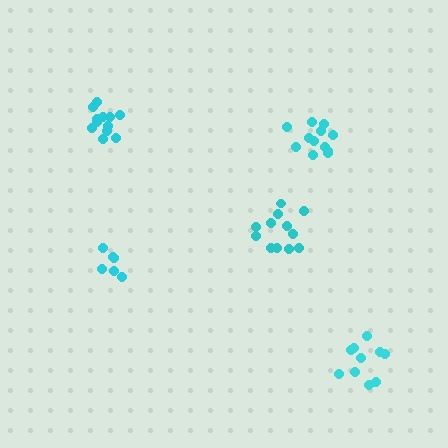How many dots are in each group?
Group 1: 12 dots, Group 2: 12 dots, Group 3: 6 dots, Group 4: 11 dots, Group 5: 12 dots (53 total).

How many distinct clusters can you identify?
There are 5 distinct clusters.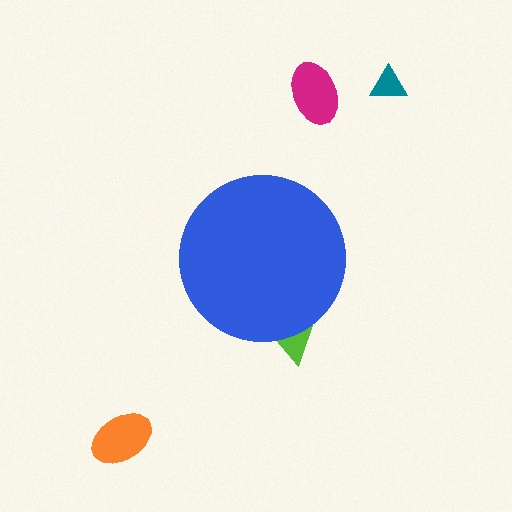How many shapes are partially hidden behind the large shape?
1 shape is partially hidden.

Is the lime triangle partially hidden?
Yes, the lime triangle is partially hidden behind the blue circle.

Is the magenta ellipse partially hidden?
No, the magenta ellipse is fully visible.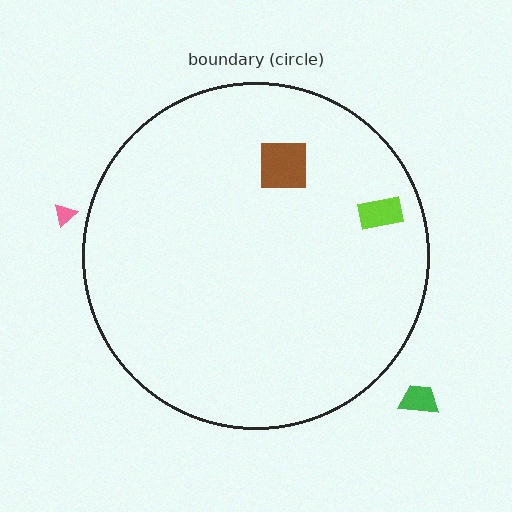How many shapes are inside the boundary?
2 inside, 2 outside.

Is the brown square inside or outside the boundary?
Inside.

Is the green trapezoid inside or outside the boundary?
Outside.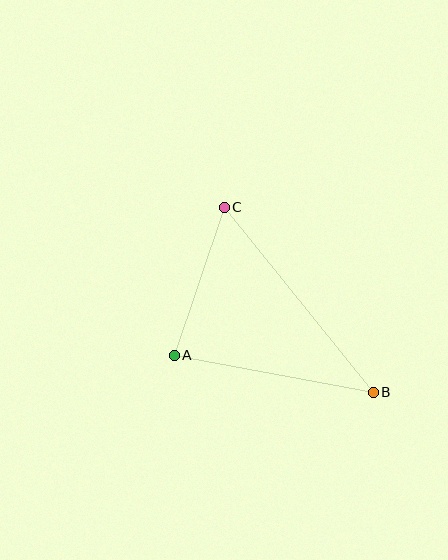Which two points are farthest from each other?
Points B and C are farthest from each other.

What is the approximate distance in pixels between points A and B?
The distance between A and B is approximately 202 pixels.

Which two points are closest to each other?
Points A and C are closest to each other.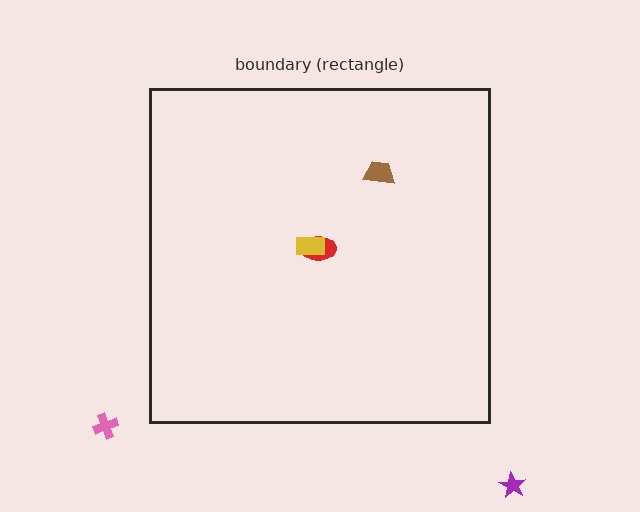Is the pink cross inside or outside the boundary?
Outside.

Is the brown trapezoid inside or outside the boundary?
Inside.